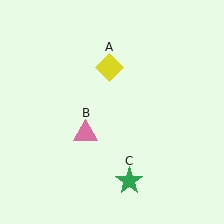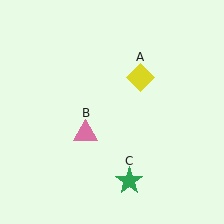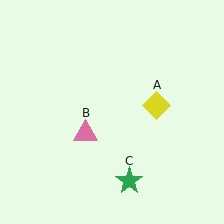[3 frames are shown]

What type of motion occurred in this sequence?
The yellow diamond (object A) rotated clockwise around the center of the scene.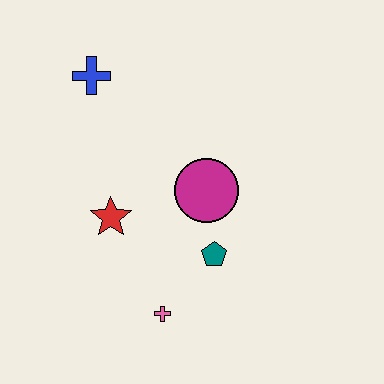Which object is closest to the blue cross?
The red star is closest to the blue cross.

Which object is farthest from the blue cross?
The pink cross is farthest from the blue cross.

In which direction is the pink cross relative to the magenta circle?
The pink cross is below the magenta circle.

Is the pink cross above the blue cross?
No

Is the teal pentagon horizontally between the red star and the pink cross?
No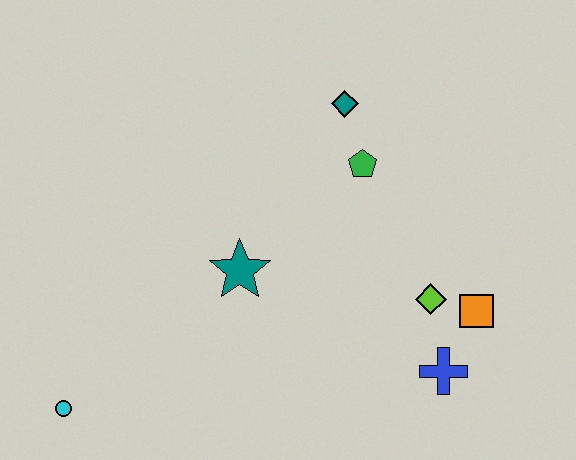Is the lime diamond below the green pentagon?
Yes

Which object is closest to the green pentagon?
The teal diamond is closest to the green pentagon.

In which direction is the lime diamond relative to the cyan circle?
The lime diamond is to the right of the cyan circle.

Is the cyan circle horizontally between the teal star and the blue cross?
No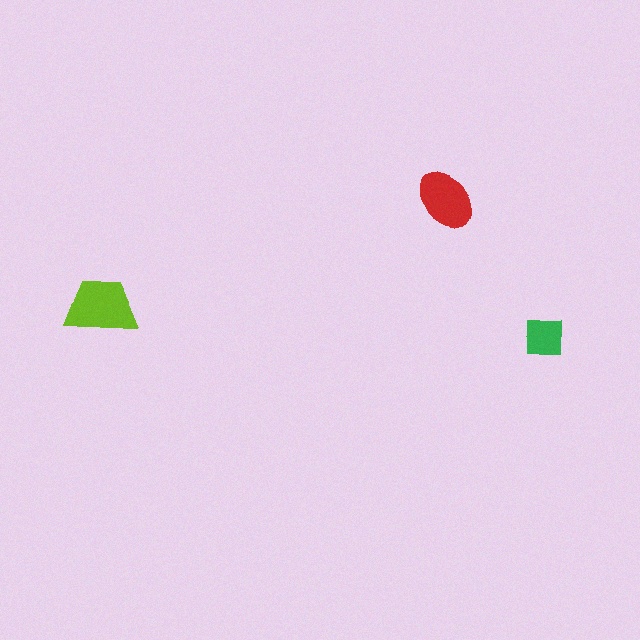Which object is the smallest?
The green square.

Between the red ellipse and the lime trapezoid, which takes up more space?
The lime trapezoid.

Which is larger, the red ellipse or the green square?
The red ellipse.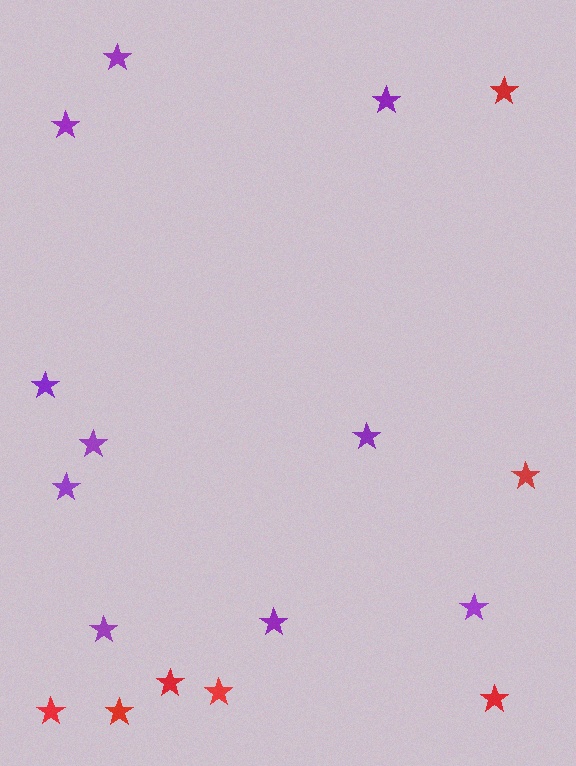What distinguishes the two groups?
There are 2 groups: one group of red stars (7) and one group of purple stars (10).